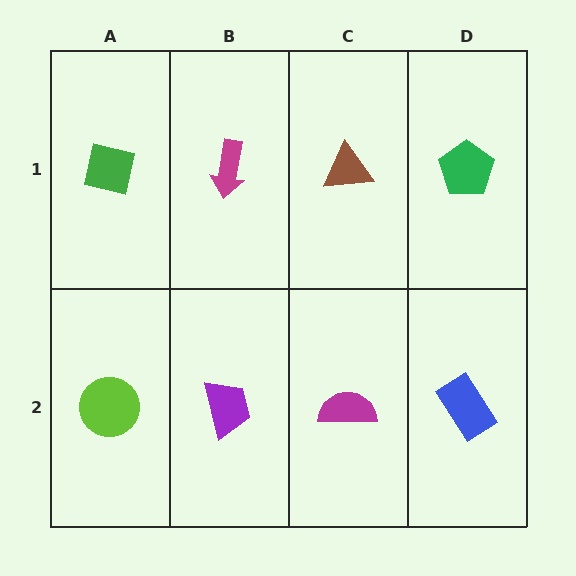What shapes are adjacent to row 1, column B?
A purple trapezoid (row 2, column B), a green square (row 1, column A), a brown triangle (row 1, column C).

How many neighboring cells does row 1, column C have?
3.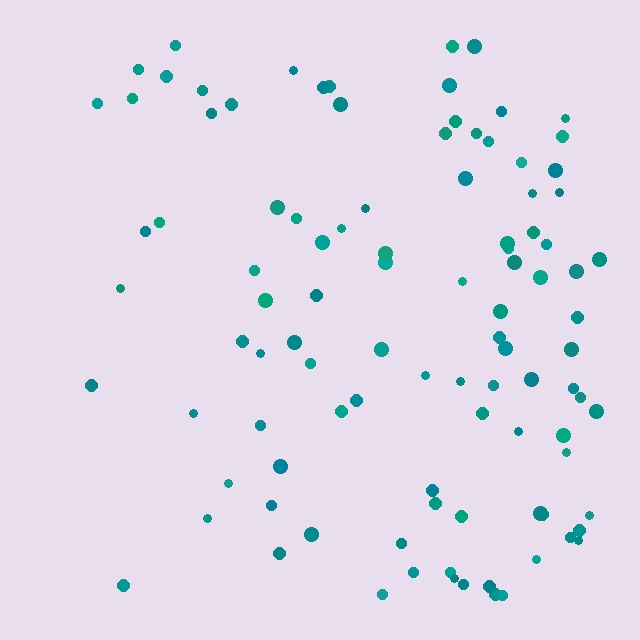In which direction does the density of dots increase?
From left to right, with the right side densest.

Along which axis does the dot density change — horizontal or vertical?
Horizontal.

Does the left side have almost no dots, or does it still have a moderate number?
Still a moderate number, just noticeably fewer than the right.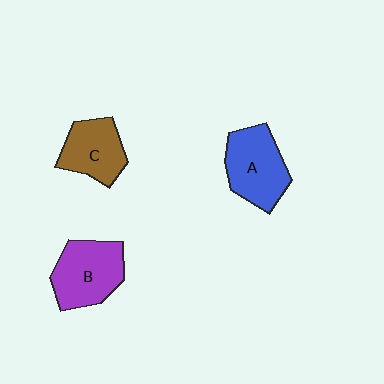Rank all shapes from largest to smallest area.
From largest to smallest: B (purple), A (blue), C (brown).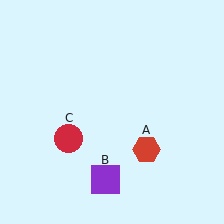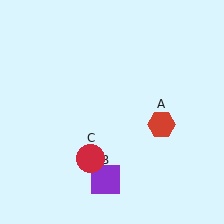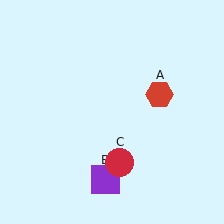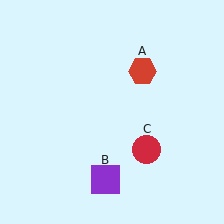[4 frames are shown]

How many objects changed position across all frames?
2 objects changed position: red hexagon (object A), red circle (object C).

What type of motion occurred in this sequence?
The red hexagon (object A), red circle (object C) rotated counterclockwise around the center of the scene.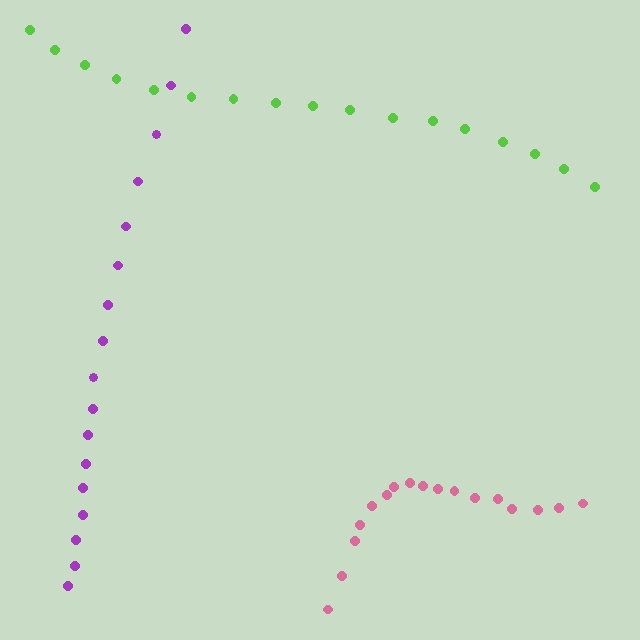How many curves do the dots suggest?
There are 3 distinct paths.